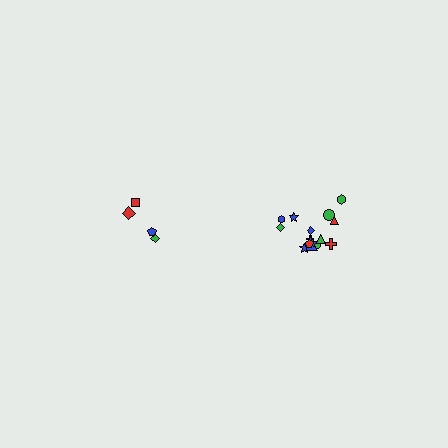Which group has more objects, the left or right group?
The right group.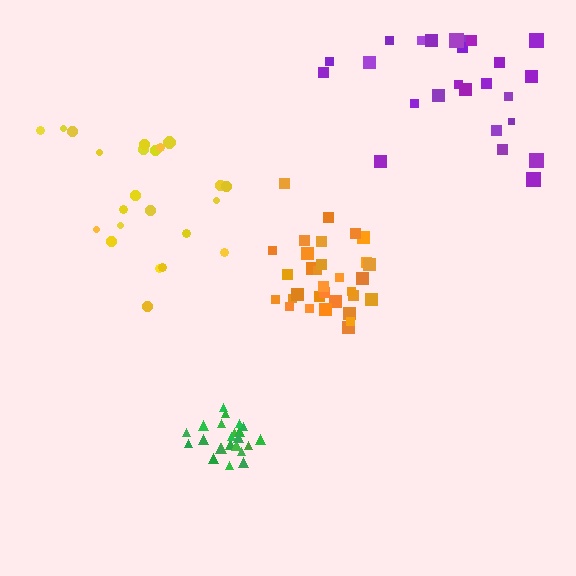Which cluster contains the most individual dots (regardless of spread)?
Orange (32).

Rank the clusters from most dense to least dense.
green, orange, purple, yellow.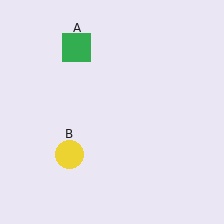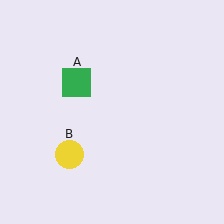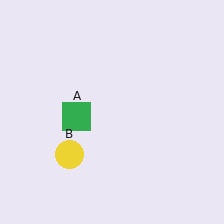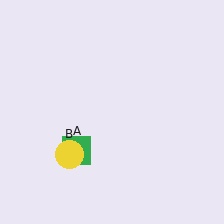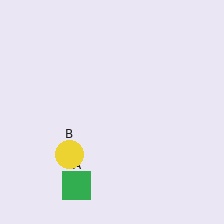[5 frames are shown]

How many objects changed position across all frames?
1 object changed position: green square (object A).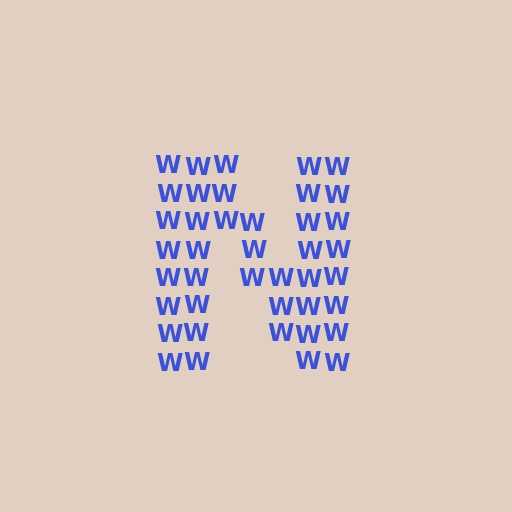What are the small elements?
The small elements are letter W's.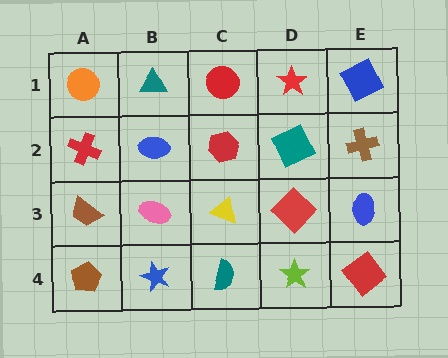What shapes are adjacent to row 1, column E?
A brown cross (row 2, column E), a red star (row 1, column D).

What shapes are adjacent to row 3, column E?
A brown cross (row 2, column E), a red diamond (row 4, column E), a red diamond (row 3, column D).